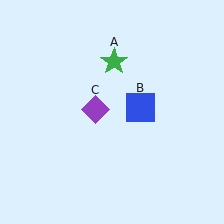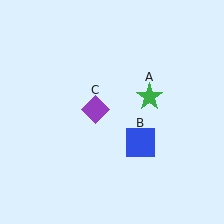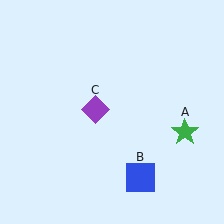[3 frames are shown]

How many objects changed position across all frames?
2 objects changed position: green star (object A), blue square (object B).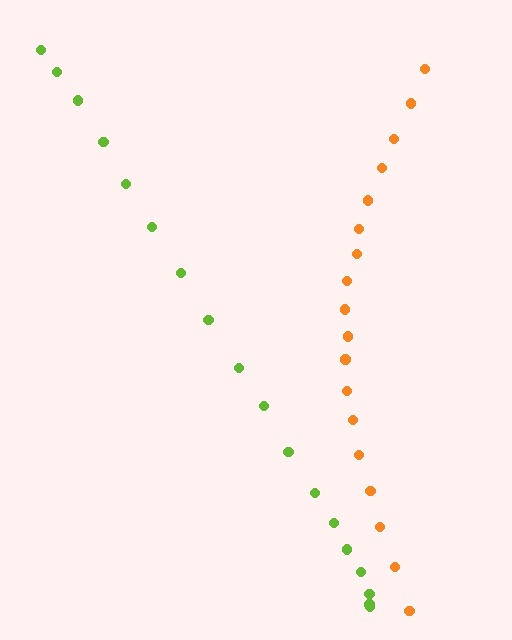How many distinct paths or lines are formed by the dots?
There are 2 distinct paths.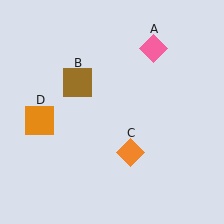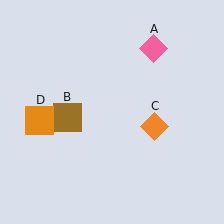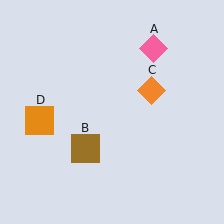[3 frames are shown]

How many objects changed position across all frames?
2 objects changed position: brown square (object B), orange diamond (object C).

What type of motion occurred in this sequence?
The brown square (object B), orange diamond (object C) rotated counterclockwise around the center of the scene.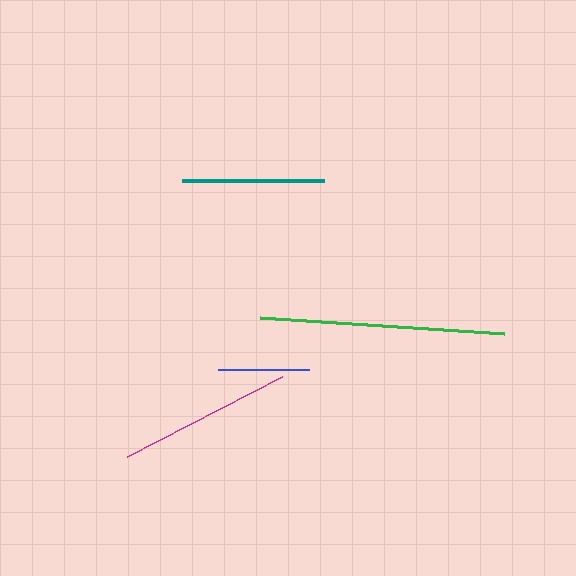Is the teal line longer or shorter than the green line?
The green line is longer than the teal line.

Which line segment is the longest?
The green line is the longest at approximately 244 pixels.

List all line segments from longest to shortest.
From longest to shortest: green, magenta, teal, blue.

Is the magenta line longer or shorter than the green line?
The green line is longer than the magenta line.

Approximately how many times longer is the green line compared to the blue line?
The green line is approximately 2.7 times the length of the blue line.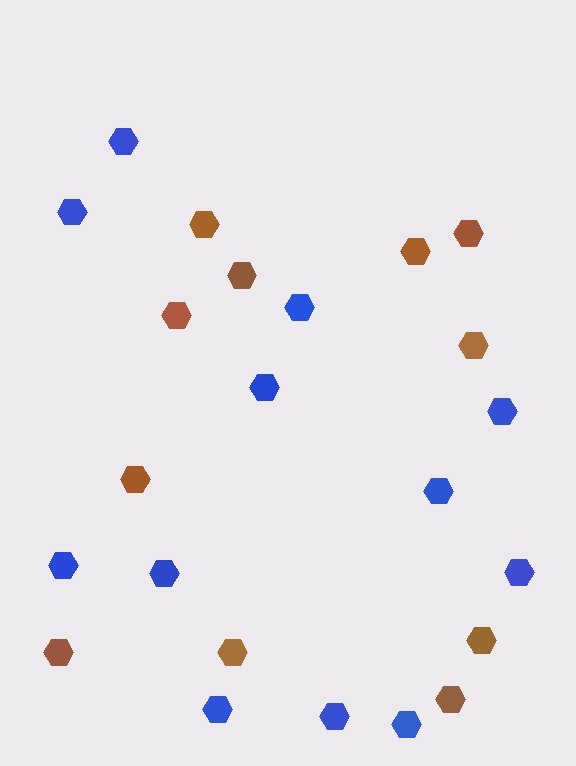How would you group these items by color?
There are 2 groups: one group of blue hexagons (12) and one group of brown hexagons (11).